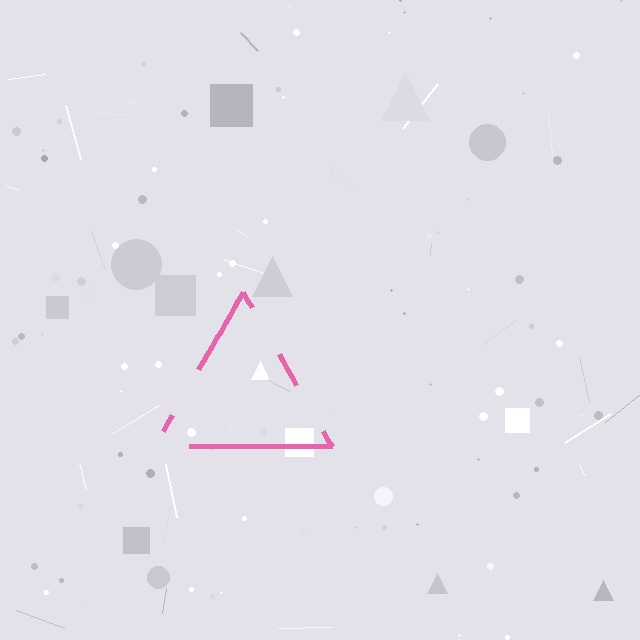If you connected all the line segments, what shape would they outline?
They would outline a triangle.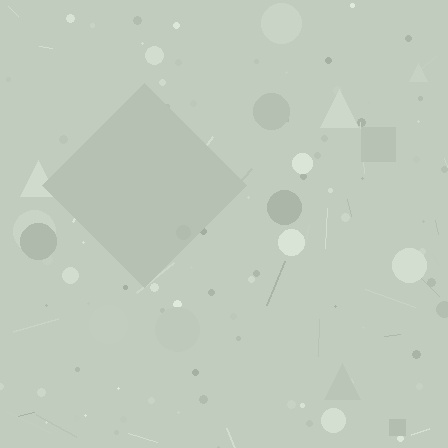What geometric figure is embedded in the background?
A diamond is embedded in the background.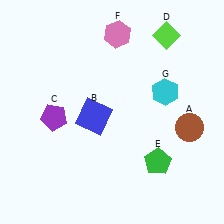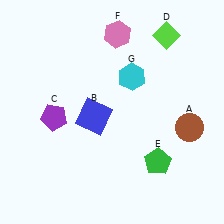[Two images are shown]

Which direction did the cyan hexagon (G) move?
The cyan hexagon (G) moved left.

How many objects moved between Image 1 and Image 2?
1 object moved between the two images.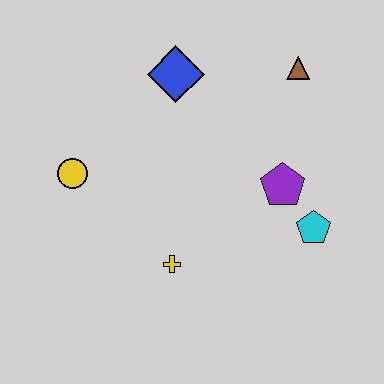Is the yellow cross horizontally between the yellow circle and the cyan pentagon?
Yes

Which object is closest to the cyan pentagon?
The purple pentagon is closest to the cyan pentagon.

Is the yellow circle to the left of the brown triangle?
Yes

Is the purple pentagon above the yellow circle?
No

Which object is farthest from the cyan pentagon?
The yellow circle is farthest from the cyan pentagon.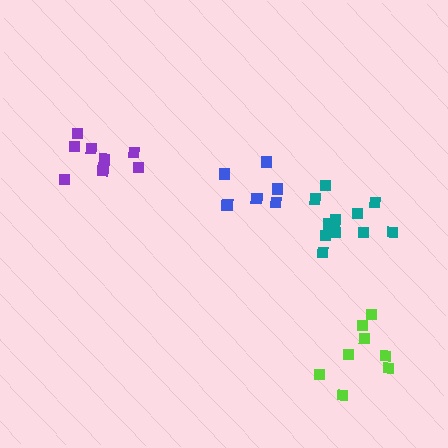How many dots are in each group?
Group 1: 9 dots, Group 2: 6 dots, Group 3: 8 dots, Group 4: 12 dots (35 total).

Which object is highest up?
The purple cluster is topmost.